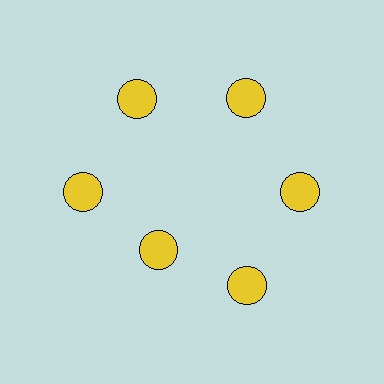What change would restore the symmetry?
The symmetry would be restored by moving it outward, back onto the ring so that all 6 circles sit at equal angles and equal distance from the center.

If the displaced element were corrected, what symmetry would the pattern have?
It would have 6-fold rotational symmetry — the pattern would map onto itself every 60 degrees.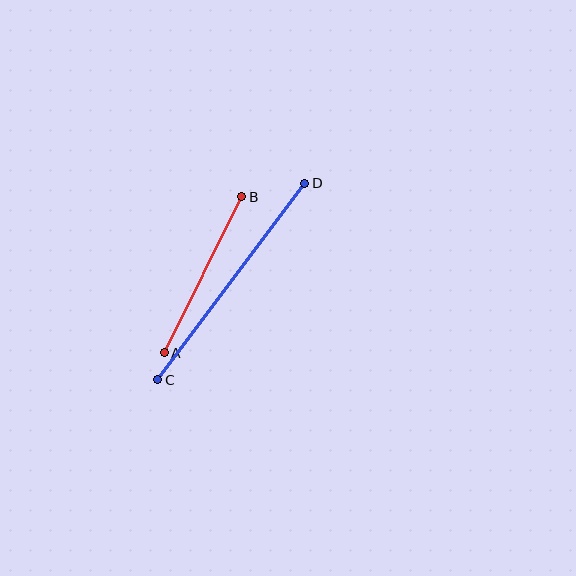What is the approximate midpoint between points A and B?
The midpoint is at approximately (203, 275) pixels.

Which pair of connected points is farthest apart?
Points C and D are farthest apart.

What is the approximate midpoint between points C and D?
The midpoint is at approximately (231, 281) pixels.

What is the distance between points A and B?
The distance is approximately 174 pixels.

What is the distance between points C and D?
The distance is approximately 246 pixels.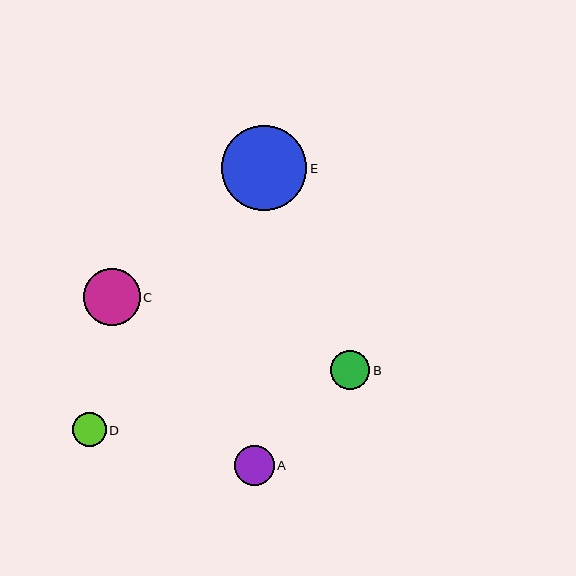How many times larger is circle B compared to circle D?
Circle B is approximately 1.2 times the size of circle D.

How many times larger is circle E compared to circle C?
Circle E is approximately 1.5 times the size of circle C.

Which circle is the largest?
Circle E is the largest with a size of approximately 85 pixels.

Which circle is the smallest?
Circle D is the smallest with a size of approximately 34 pixels.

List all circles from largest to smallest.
From largest to smallest: E, C, A, B, D.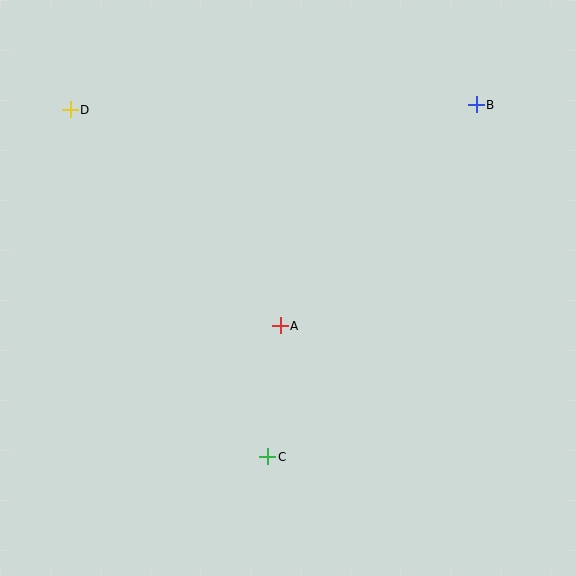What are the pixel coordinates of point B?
Point B is at (476, 105).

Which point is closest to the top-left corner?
Point D is closest to the top-left corner.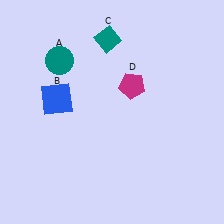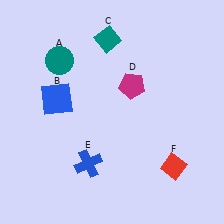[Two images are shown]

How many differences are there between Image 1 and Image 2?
There are 2 differences between the two images.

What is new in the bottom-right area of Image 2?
A red diamond (F) was added in the bottom-right area of Image 2.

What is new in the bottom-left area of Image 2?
A blue cross (E) was added in the bottom-left area of Image 2.